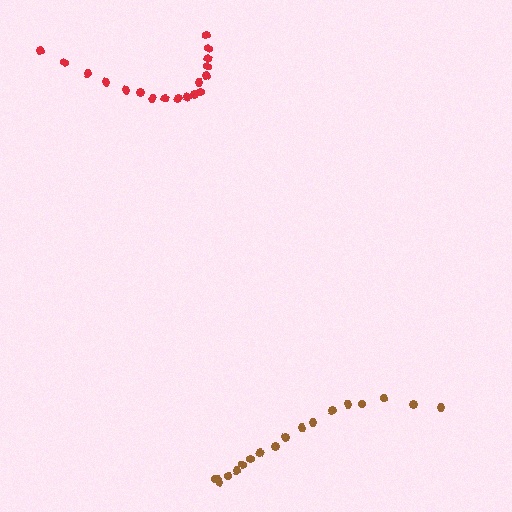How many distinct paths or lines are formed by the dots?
There are 2 distinct paths.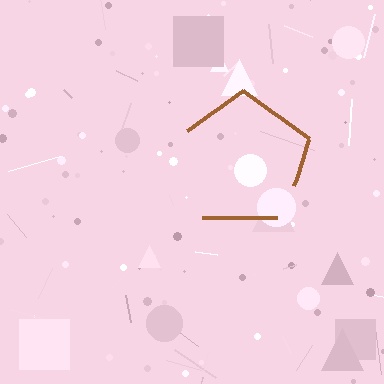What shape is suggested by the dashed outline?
The dashed outline suggests a pentagon.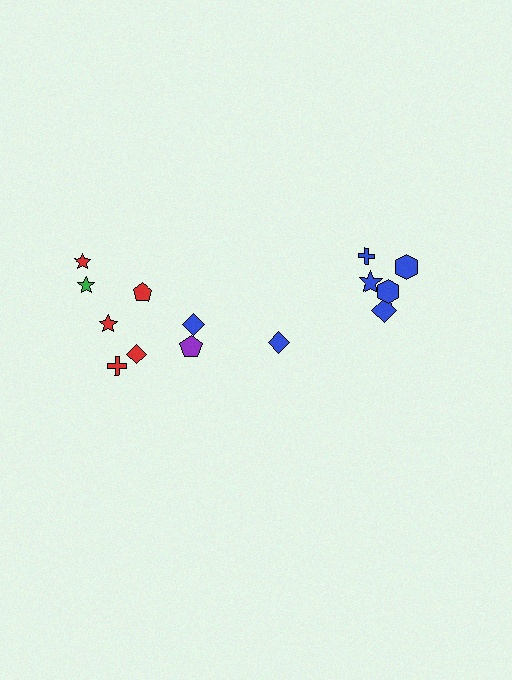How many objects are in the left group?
There are 8 objects.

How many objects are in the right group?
There are 6 objects.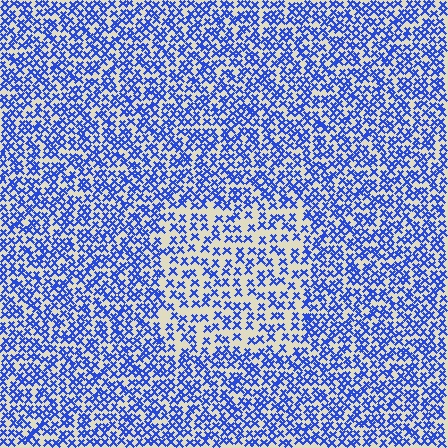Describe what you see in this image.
The image contains small blue elements arranged at two different densities. A rectangle-shaped region is visible where the elements are less densely packed than the surrounding area.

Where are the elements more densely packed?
The elements are more densely packed outside the rectangle boundary.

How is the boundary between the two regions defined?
The boundary is defined by a change in element density (approximately 1.7x ratio). All elements are the same color, size, and shape.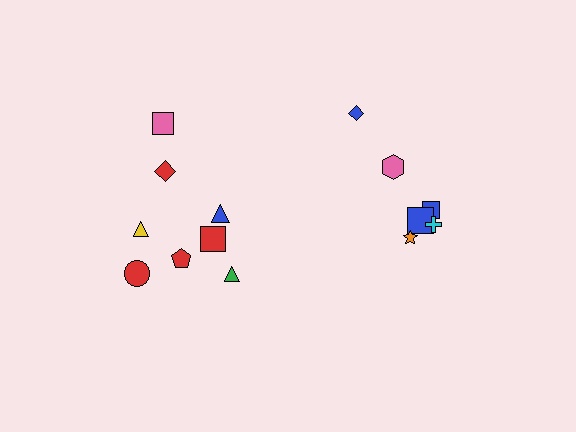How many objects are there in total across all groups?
There are 14 objects.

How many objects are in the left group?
There are 8 objects.